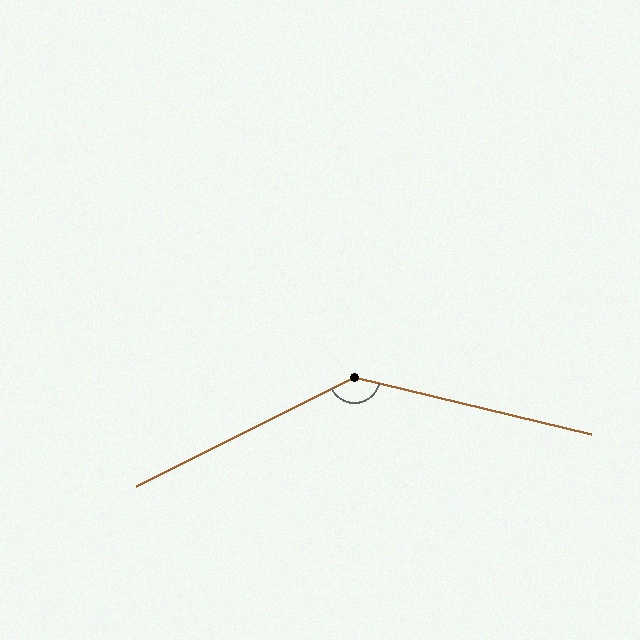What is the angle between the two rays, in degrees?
Approximately 140 degrees.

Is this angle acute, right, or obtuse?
It is obtuse.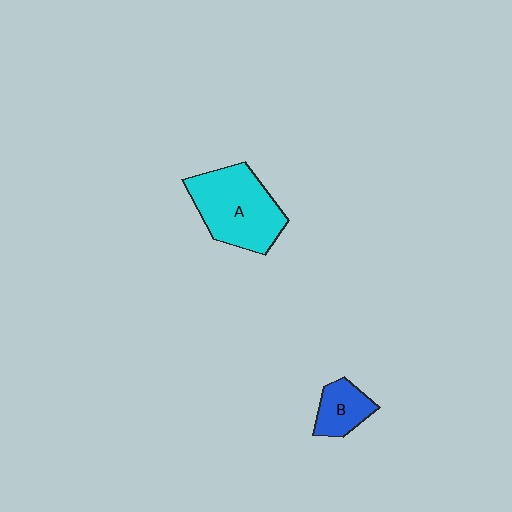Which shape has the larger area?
Shape A (cyan).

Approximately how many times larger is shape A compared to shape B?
Approximately 2.4 times.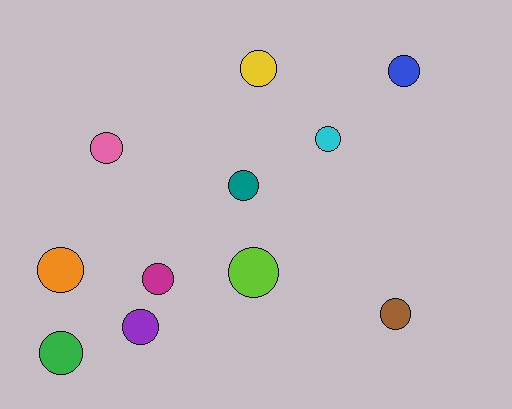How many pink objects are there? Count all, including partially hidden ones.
There is 1 pink object.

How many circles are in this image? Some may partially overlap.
There are 11 circles.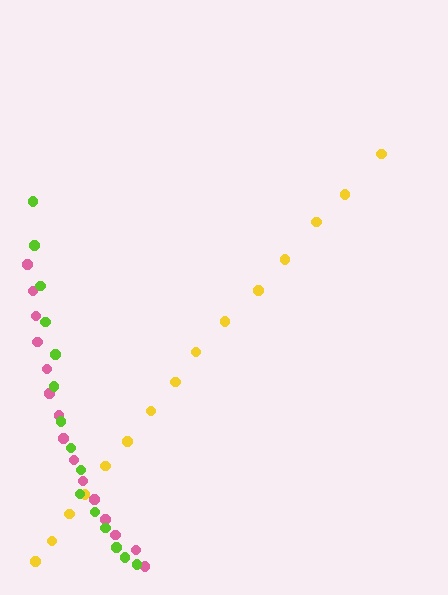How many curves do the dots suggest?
There are 3 distinct paths.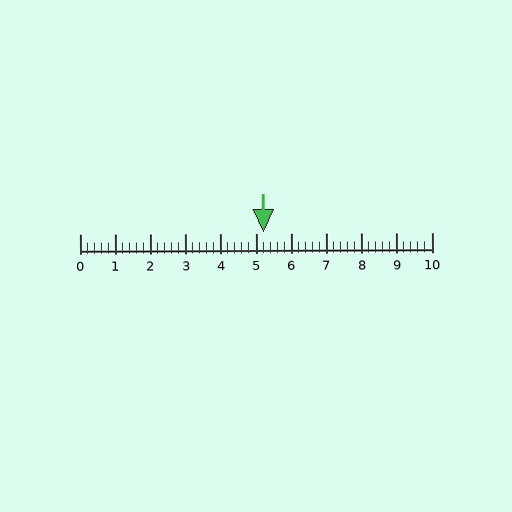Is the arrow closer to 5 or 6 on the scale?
The arrow is closer to 5.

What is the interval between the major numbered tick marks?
The major tick marks are spaced 1 units apart.